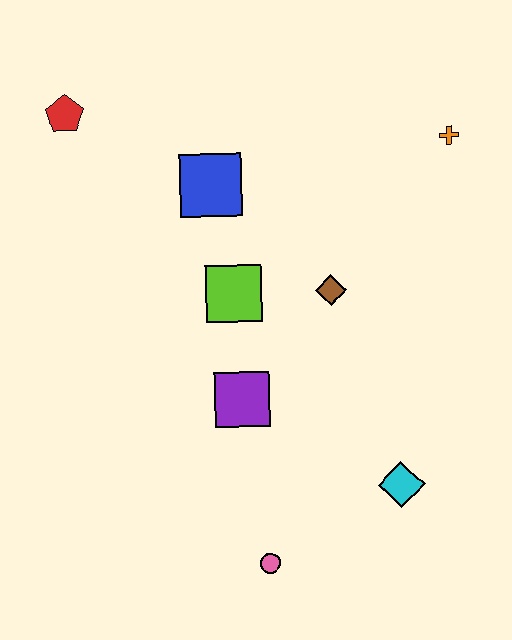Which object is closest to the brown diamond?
The lime square is closest to the brown diamond.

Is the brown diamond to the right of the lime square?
Yes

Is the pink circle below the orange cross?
Yes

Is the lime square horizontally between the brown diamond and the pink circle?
No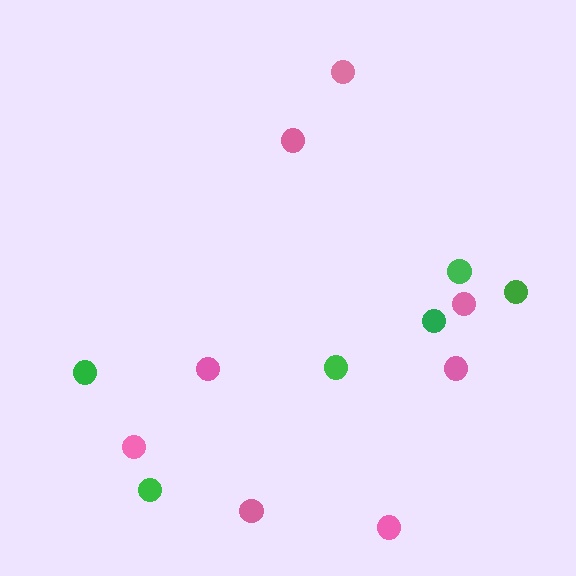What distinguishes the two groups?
There are 2 groups: one group of green circles (6) and one group of pink circles (8).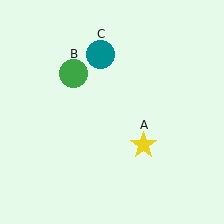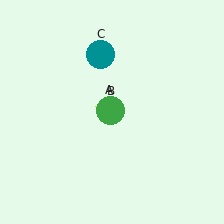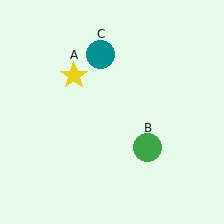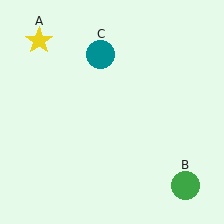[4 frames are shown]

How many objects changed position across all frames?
2 objects changed position: yellow star (object A), green circle (object B).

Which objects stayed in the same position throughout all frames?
Teal circle (object C) remained stationary.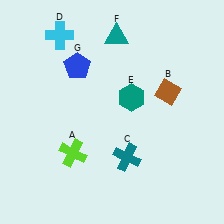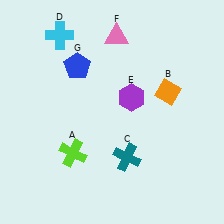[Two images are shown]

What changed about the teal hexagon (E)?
In Image 1, E is teal. In Image 2, it changed to purple.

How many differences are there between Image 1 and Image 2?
There are 3 differences between the two images.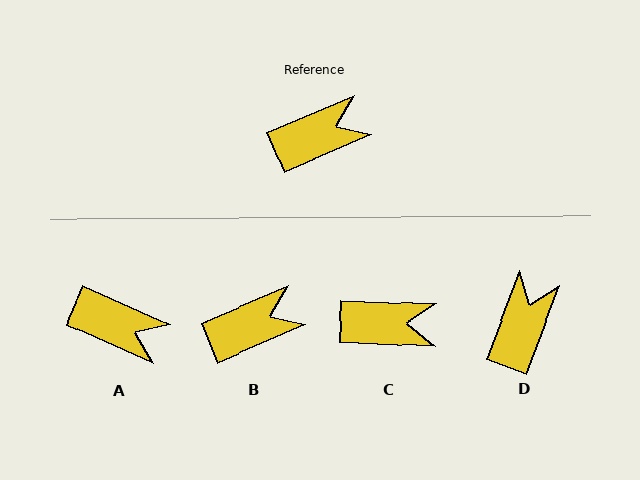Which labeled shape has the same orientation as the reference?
B.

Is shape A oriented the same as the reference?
No, it is off by about 47 degrees.